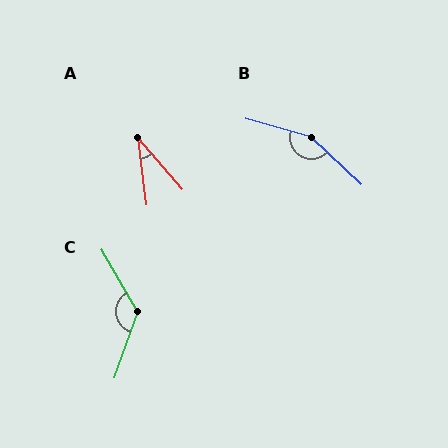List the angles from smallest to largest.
A (33°), C (131°), B (153°).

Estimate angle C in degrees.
Approximately 131 degrees.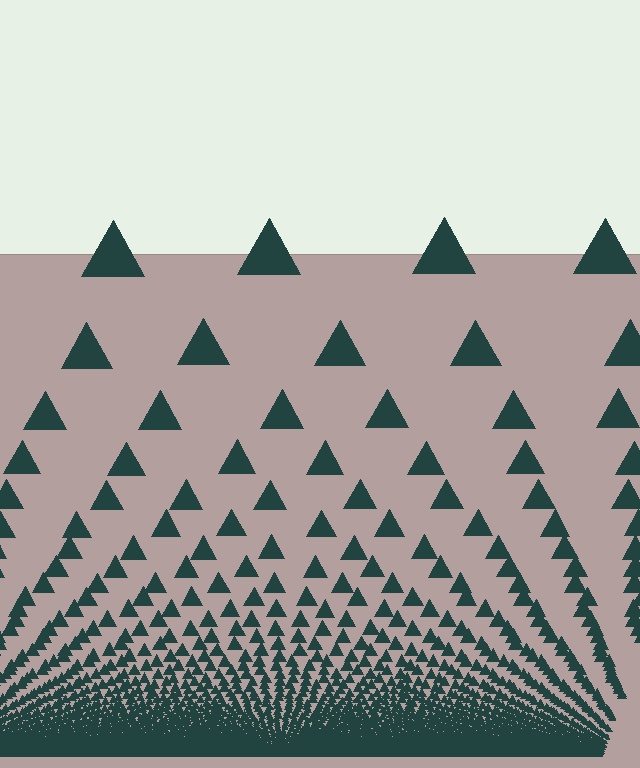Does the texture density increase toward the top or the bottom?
Density increases toward the bottom.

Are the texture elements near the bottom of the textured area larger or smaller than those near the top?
Smaller. The gradient is inverted — elements near the bottom are smaller and denser.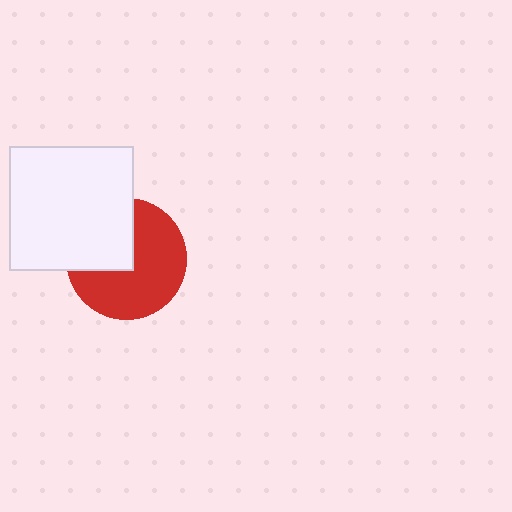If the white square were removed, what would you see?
You would see the complete red circle.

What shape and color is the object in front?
The object in front is a white square.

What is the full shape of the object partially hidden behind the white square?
The partially hidden object is a red circle.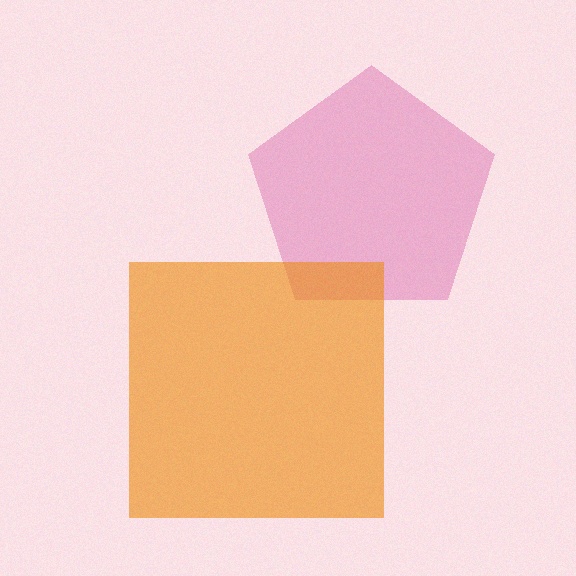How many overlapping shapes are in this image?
There are 2 overlapping shapes in the image.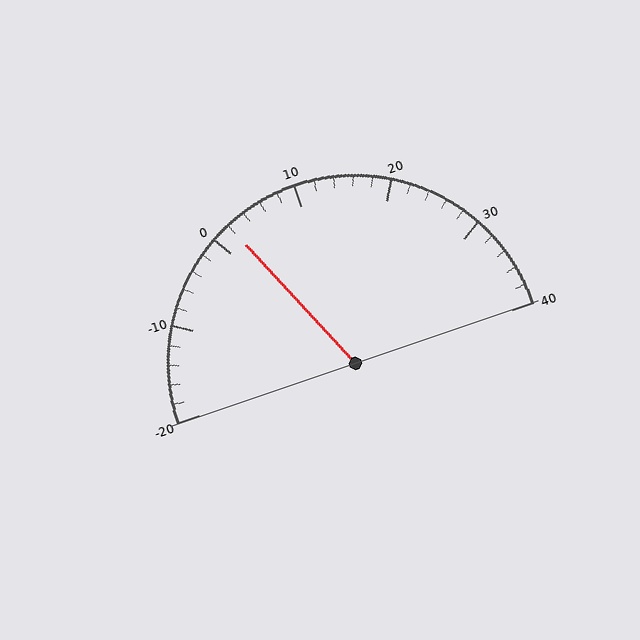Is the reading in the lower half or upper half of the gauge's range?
The reading is in the lower half of the range (-20 to 40).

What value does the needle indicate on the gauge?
The needle indicates approximately 2.